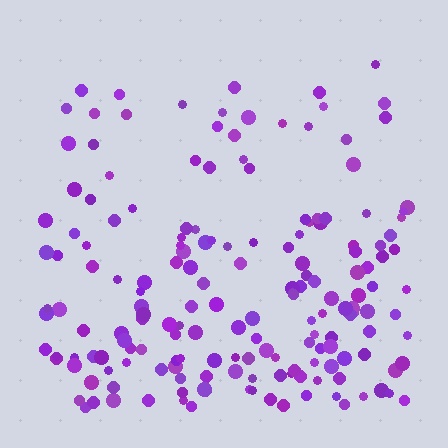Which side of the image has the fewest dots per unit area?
The top.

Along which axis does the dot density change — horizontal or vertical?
Vertical.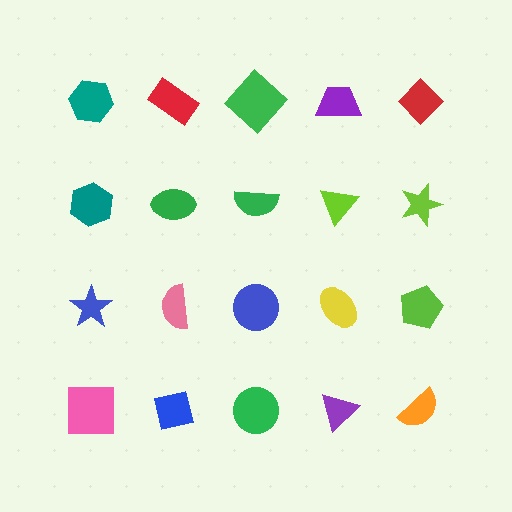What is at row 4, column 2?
A blue square.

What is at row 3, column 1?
A blue star.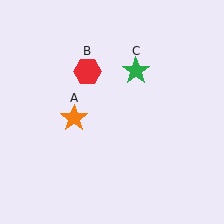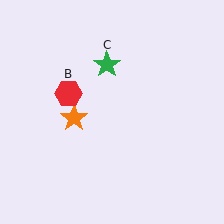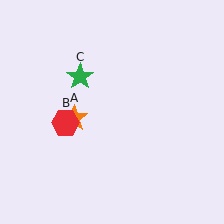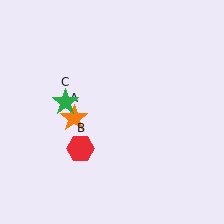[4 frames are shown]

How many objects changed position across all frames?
2 objects changed position: red hexagon (object B), green star (object C).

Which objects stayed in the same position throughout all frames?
Orange star (object A) remained stationary.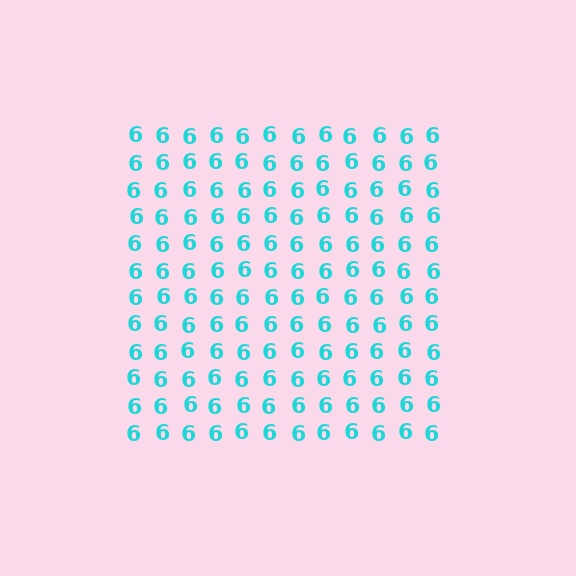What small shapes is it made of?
It is made of small digit 6's.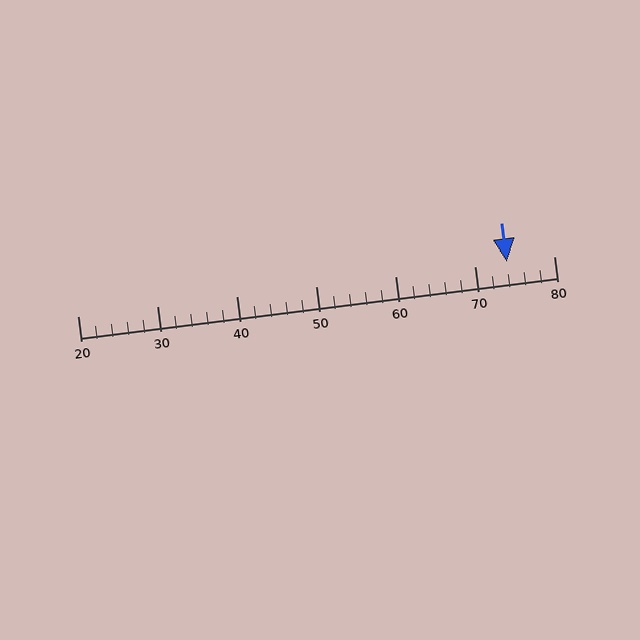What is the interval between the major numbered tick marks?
The major tick marks are spaced 10 units apart.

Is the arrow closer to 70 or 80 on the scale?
The arrow is closer to 70.